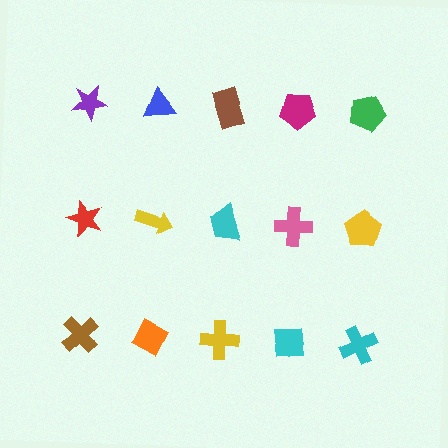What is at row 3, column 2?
An orange diamond.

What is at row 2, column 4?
A pink cross.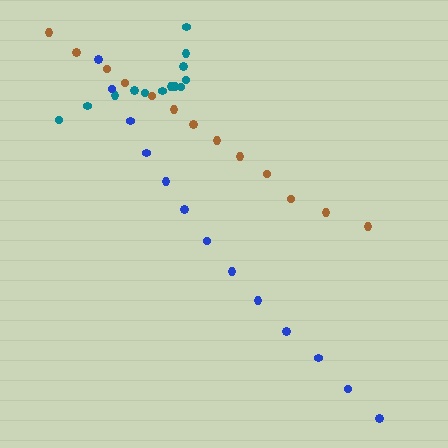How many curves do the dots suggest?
There are 3 distinct paths.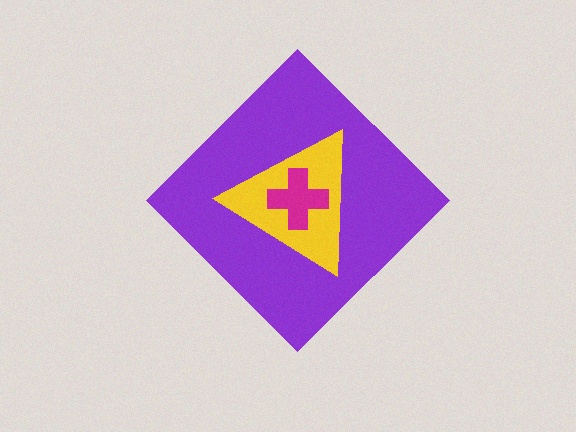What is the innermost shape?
The magenta cross.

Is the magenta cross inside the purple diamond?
Yes.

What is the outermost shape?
The purple diamond.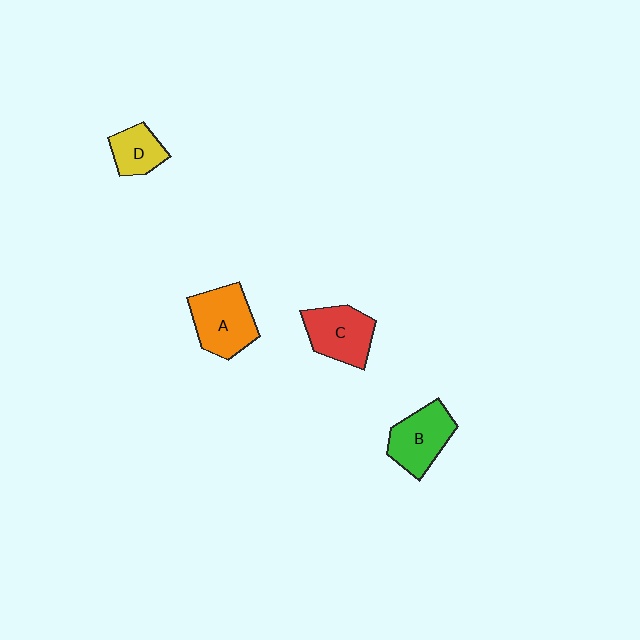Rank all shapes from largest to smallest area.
From largest to smallest: A (orange), B (green), C (red), D (yellow).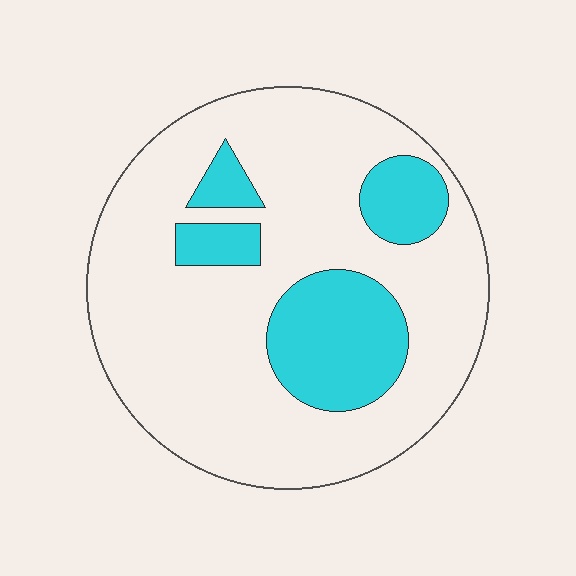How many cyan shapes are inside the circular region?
4.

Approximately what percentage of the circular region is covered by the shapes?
Approximately 25%.